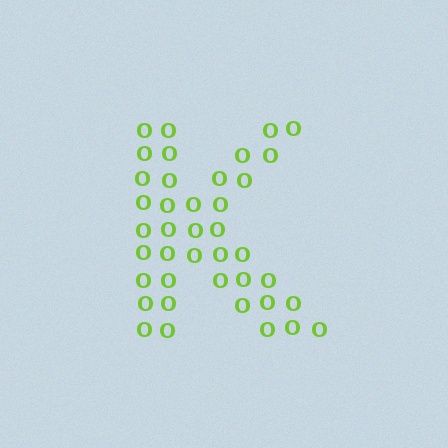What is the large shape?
The large shape is the letter K.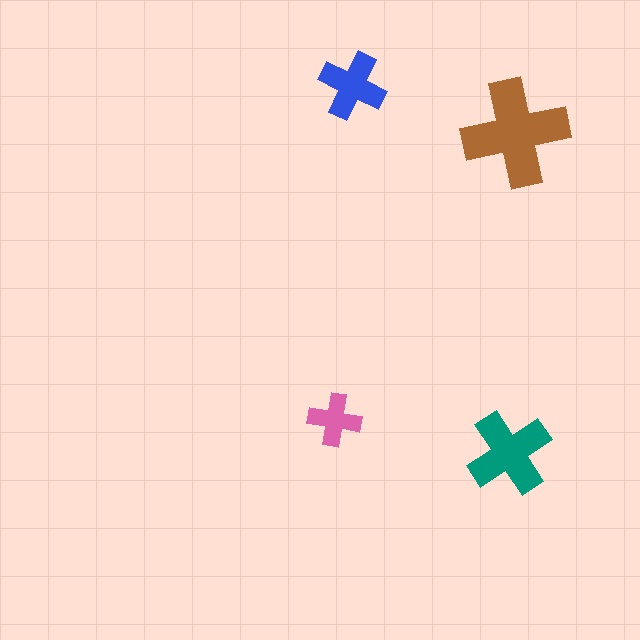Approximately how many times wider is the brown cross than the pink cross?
About 2 times wider.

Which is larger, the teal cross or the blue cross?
The teal one.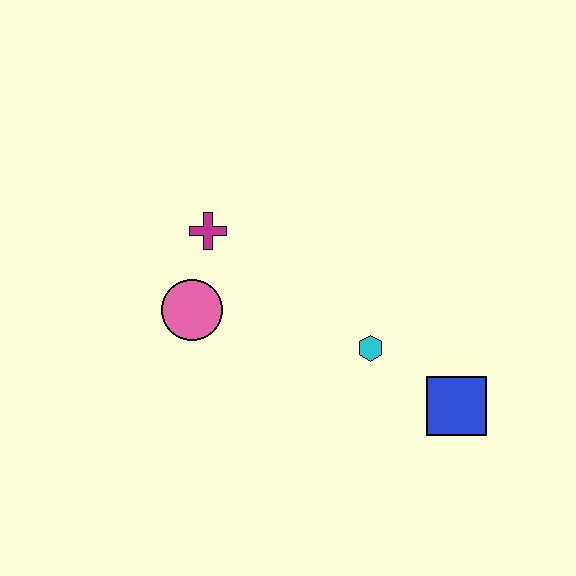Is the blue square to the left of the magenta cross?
No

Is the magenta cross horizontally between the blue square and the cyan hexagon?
No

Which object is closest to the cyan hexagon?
The blue square is closest to the cyan hexagon.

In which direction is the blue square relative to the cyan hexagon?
The blue square is to the right of the cyan hexagon.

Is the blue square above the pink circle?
No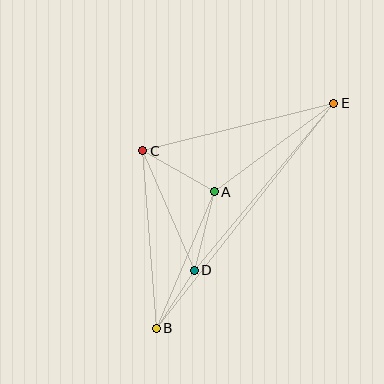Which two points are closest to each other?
Points B and D are closest to each other.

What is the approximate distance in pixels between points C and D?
The distance between C and D is approximately 130 pixels.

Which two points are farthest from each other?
Points B and E are farthest from each other.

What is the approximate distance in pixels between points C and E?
The distance between C and E is approximately 197 pixels.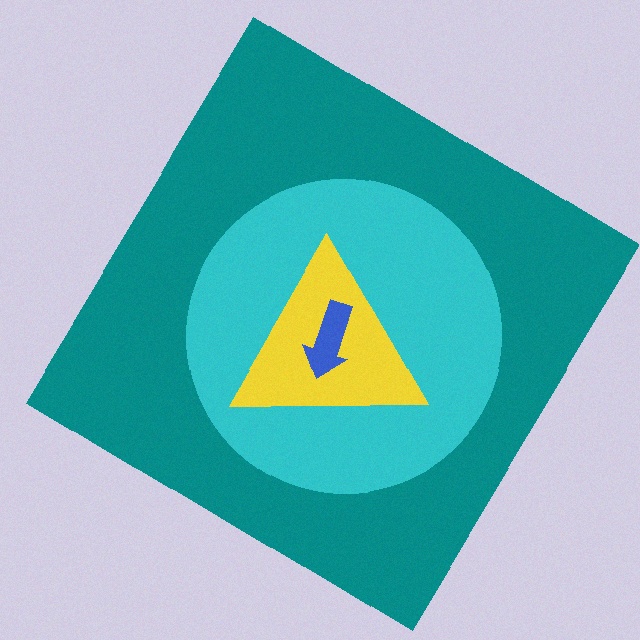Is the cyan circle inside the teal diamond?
Yes.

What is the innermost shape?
The blue arrow.